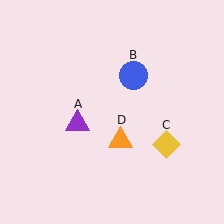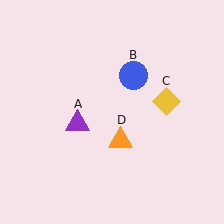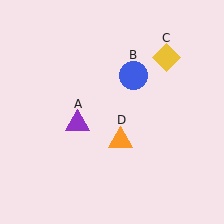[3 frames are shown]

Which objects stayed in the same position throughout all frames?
Purple triangle (object A) and blue circle (object B) and orange triangle (object D) remained stationary.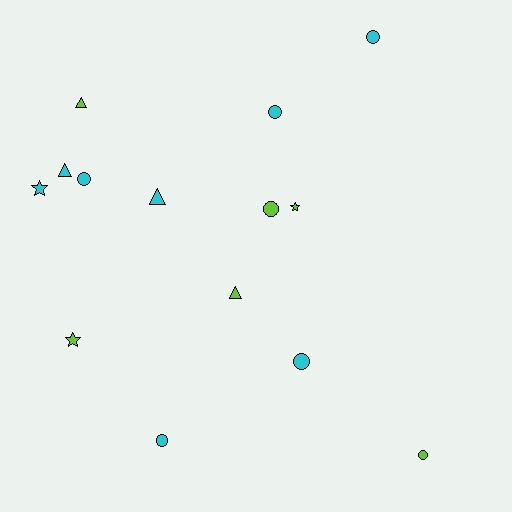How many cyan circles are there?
There are 5 cyan circles.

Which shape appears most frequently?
Circle, with 7 objects.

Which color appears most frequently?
Cyan, with 8 objects.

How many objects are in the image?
There are 14 objects.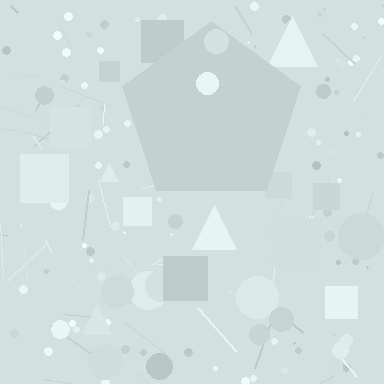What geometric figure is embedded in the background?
A pentagon is embedded in the background.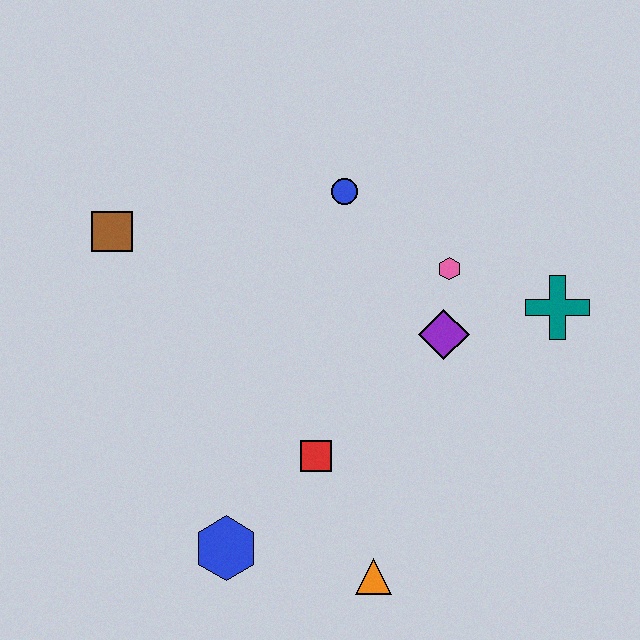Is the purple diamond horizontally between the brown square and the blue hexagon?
No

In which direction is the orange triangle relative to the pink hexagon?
The orange triangle is below the pink hexagon.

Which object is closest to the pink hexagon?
The purple diamond is closest to the pink hexagon.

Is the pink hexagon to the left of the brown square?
No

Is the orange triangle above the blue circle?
No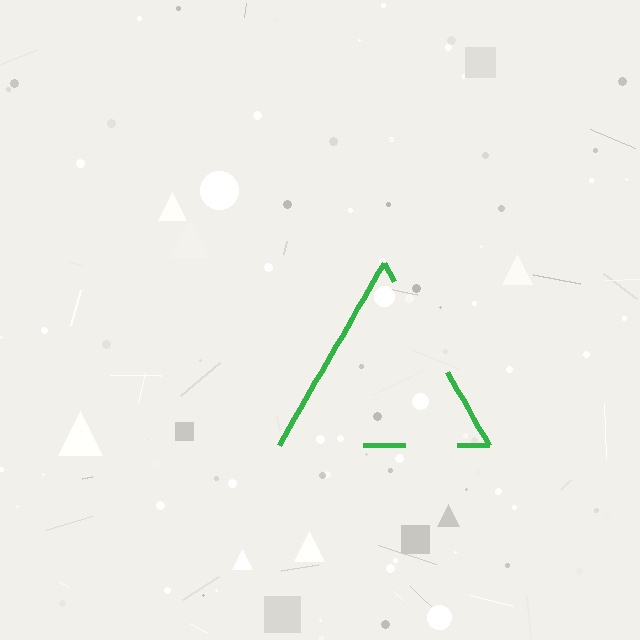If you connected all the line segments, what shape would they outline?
They would outline a triangle.